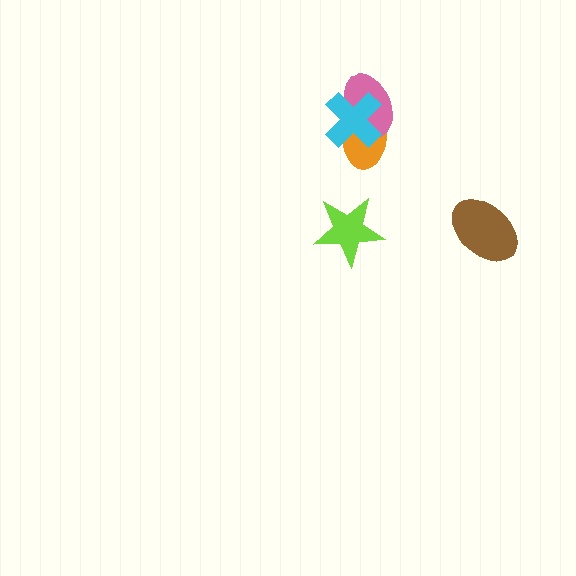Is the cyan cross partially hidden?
No, no other shape covers it.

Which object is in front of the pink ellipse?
The cyan cross is in front of the pink ellipse.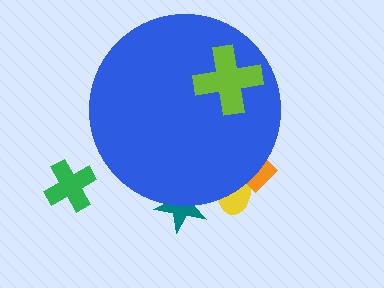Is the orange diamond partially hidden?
Yes, the orange diamond is partially hidden behind the blue circle.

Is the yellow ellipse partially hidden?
Yes, the yellow ellipse is partially hidden behind the blue circle.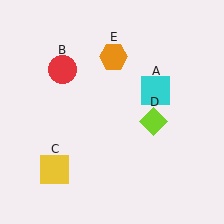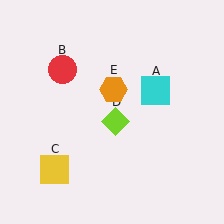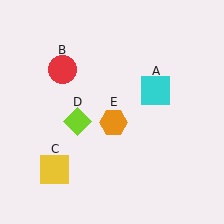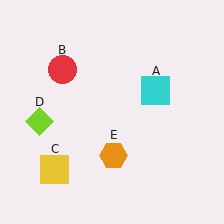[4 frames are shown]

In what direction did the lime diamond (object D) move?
The lime diamond (object D) moved left.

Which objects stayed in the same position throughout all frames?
Cyan square (object A) and red circle (object B) and yellow square (object C) remained stationary.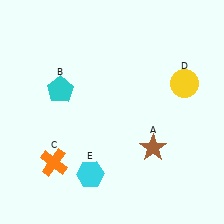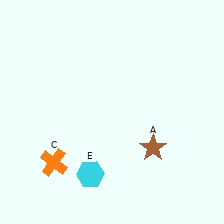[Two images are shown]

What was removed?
The yellow circle (D), the cyan pentagon (B) were removed in Image 2.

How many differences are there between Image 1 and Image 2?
There are 2 differences between the two images.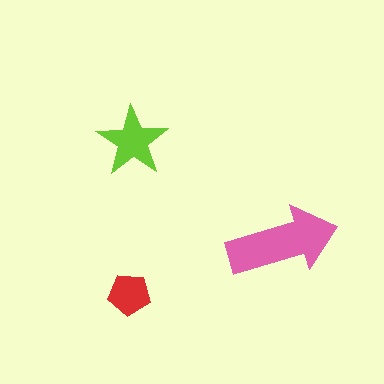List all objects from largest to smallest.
The pink arrow, the lime star, the red pentagon.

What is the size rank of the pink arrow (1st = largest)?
1st.